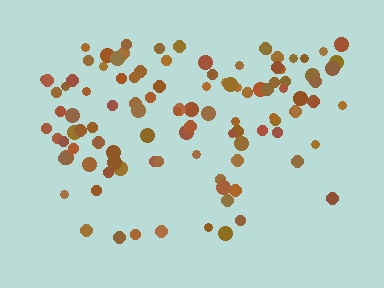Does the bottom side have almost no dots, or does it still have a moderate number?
Still a moderate number, just noticeably fewer than the top.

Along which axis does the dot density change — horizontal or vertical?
Vertical.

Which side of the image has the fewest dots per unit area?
The bottom.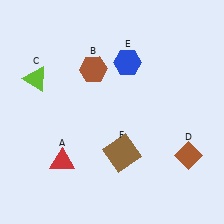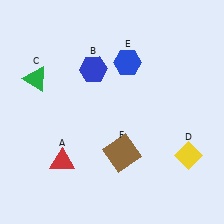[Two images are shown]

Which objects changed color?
B changed from brown to blue. C changed from lime to green. D changed from brown to yellow.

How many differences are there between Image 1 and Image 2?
There are 3 differences between the two images.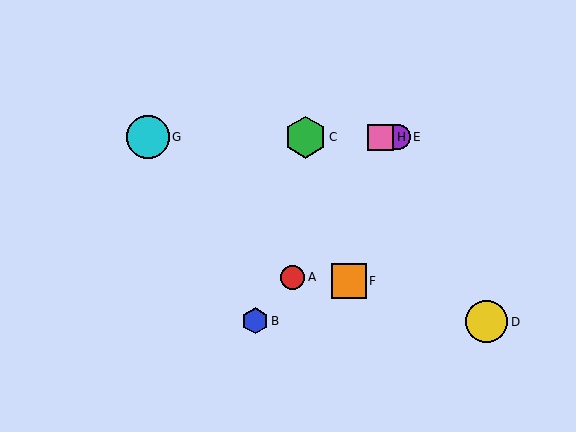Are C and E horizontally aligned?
Yes, both are at y≈137.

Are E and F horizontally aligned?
No, E is at y≈137 and F is at y≈281.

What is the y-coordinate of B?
Object B is at y≈321.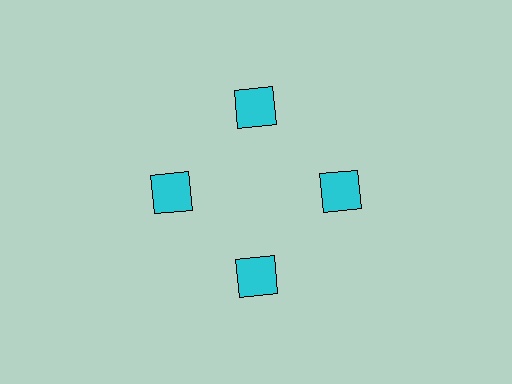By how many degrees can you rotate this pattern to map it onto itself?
The pattern maps onto itself every 90 degrees of rotation.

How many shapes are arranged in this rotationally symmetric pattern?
There are 4 shapes, arranged in 4 groups of 1.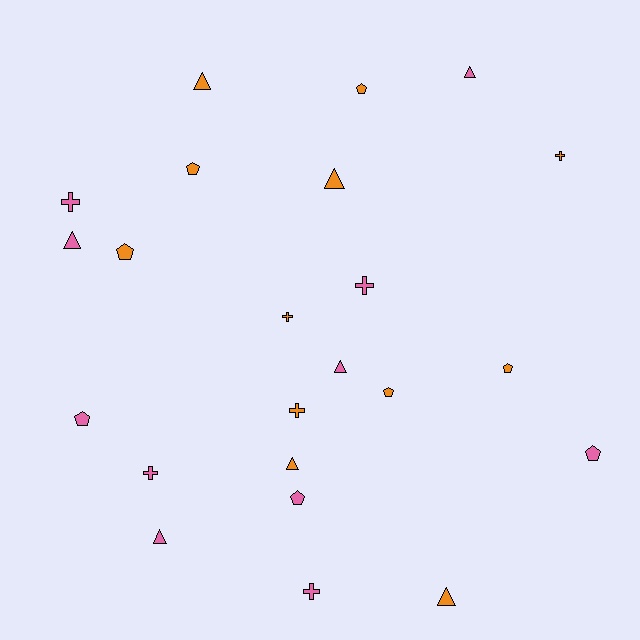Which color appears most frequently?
Orange, with 12 objects.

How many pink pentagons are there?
There are 3 pink pentagons.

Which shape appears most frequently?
Pentagon, with 8 objects.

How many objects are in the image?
There are 23 objects.